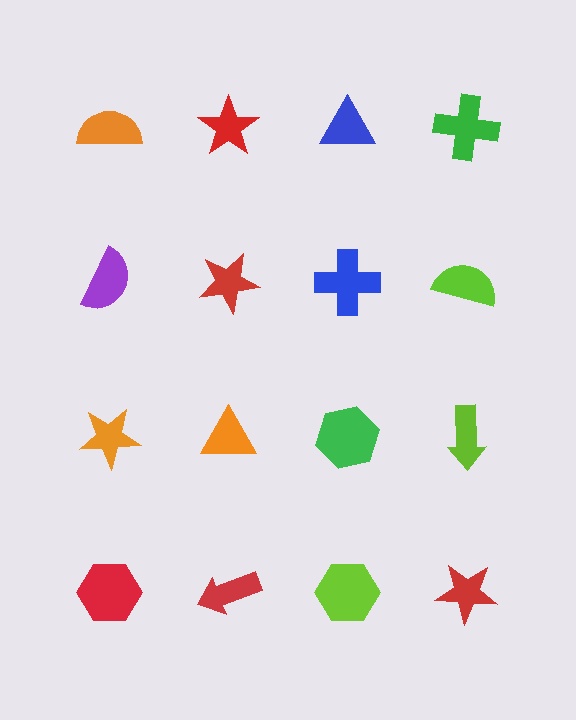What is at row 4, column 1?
A red hexagon.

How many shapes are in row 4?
4 shapes.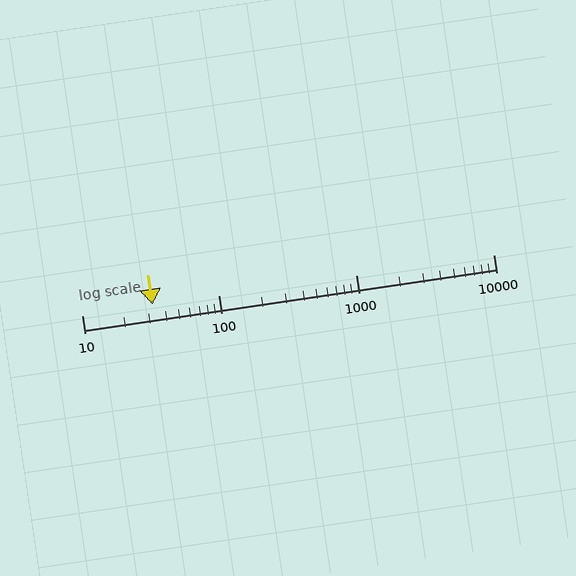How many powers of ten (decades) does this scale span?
The scale spans 3 decades, from 10 to 10000.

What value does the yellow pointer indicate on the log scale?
The pointer indicates approximately 33.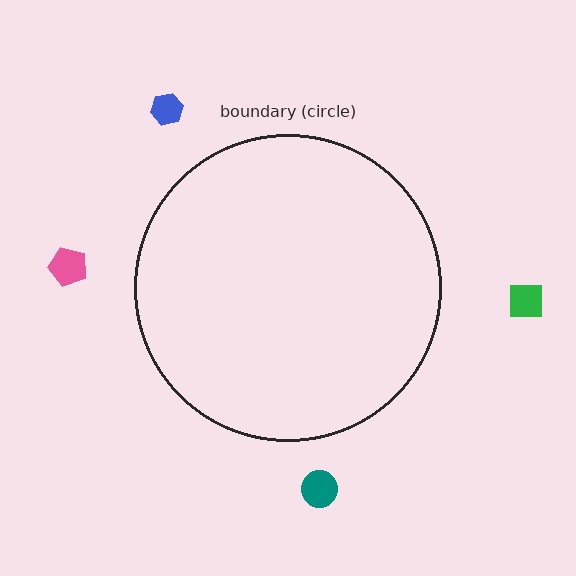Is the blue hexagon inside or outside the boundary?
Outside.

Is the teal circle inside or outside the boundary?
Outside.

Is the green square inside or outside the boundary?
Outside.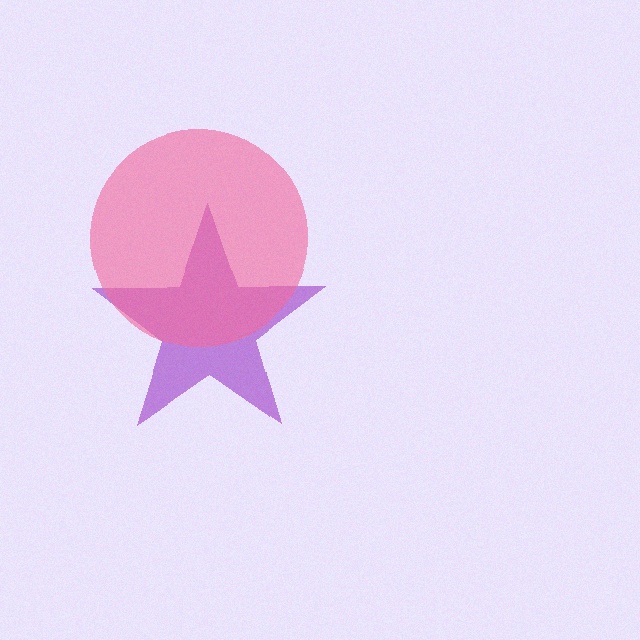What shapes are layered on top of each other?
The layered shapes are: a purple star, a pink circle.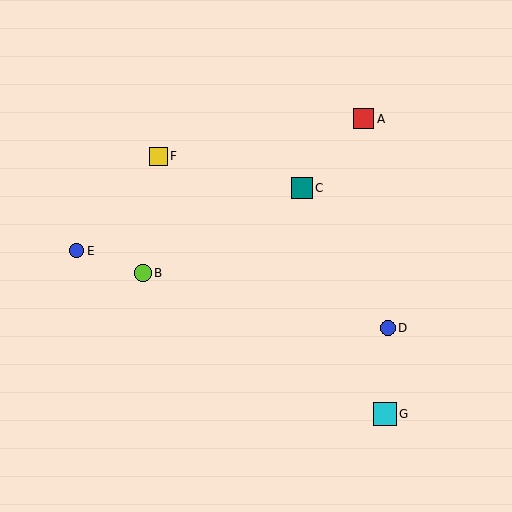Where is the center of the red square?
The center of the red square is at (364, 119).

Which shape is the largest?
The cyan square (labeled G) is the largest.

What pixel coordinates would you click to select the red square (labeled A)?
Click at (364, 119) to select the red square A.